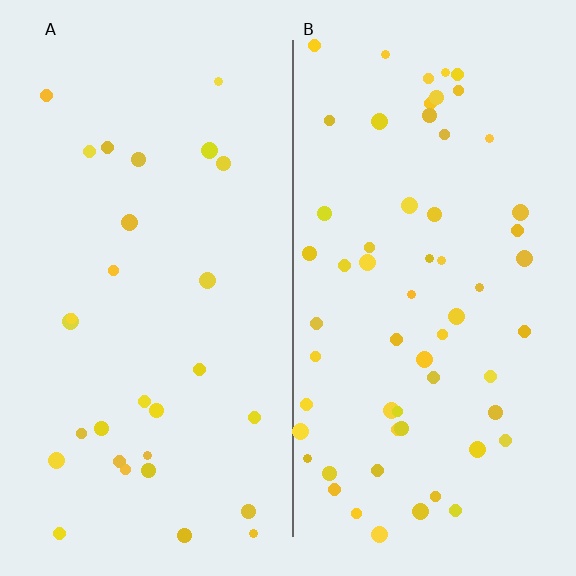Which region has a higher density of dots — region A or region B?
B (the right).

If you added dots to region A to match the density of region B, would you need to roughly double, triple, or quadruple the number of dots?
Approximately double.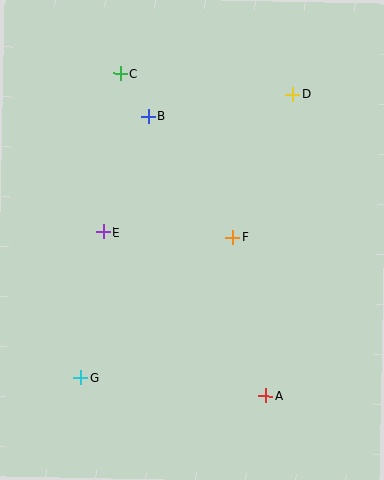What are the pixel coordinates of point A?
Point A is at (266, 396).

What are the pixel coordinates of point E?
Point E is at (103, 232).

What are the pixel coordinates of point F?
Point F is at (233, 237).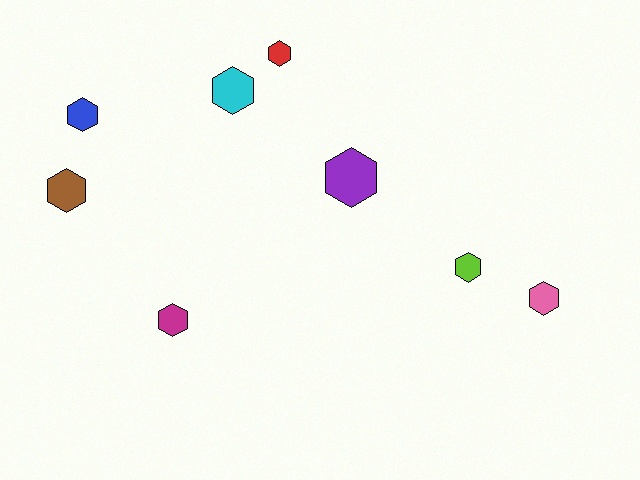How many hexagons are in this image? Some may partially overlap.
There are 8 hexagons.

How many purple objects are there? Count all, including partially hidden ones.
There is 1 purple object.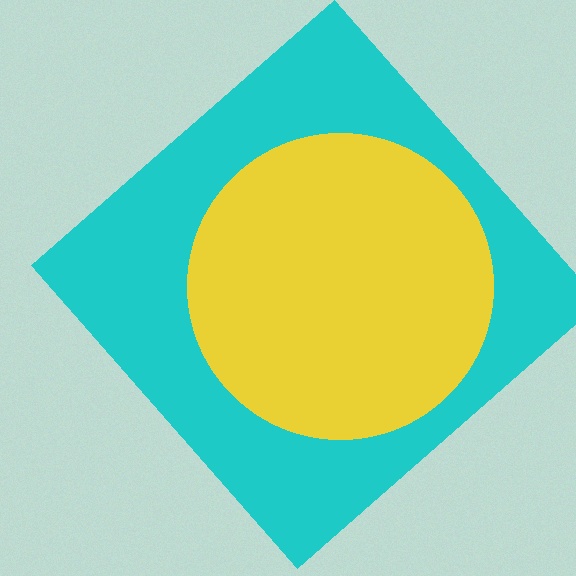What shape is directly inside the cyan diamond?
The yellow circle.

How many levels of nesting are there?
2.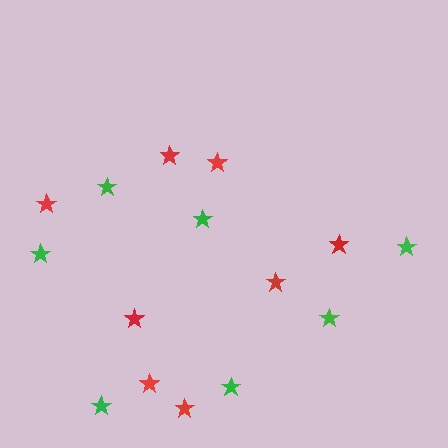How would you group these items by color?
There are 2 groups: one group of green stars (7) and one group of red stars (8).